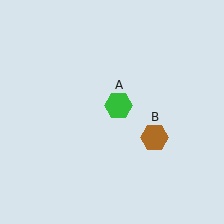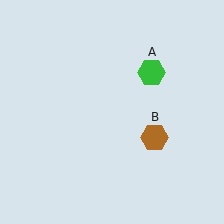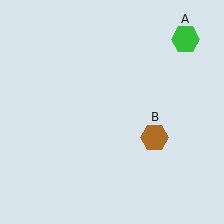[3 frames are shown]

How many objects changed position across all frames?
1 object changed position: green hexagon (object A).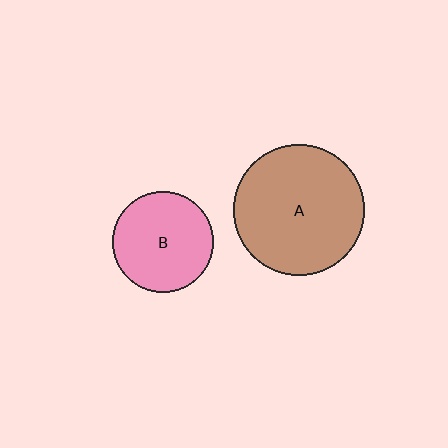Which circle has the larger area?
Circle A (brown).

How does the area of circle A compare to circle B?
Approximately 1.7 times.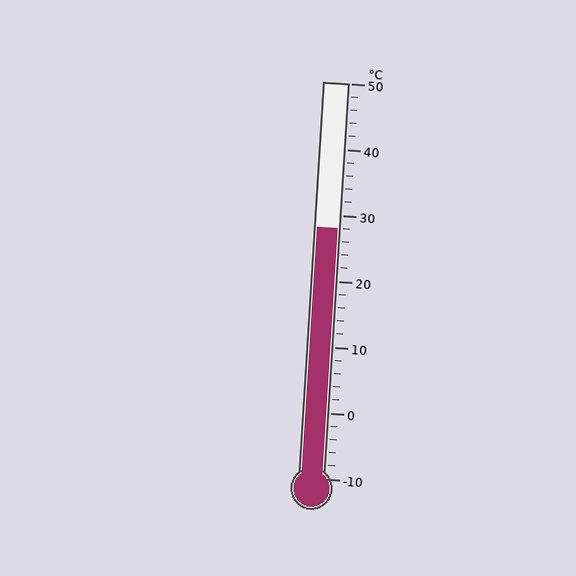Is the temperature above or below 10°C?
The temperature is above 10°C.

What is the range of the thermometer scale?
The thermometer scale ranges from -10°C to 50°C.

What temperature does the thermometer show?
The thermometer shows approximately 28°C.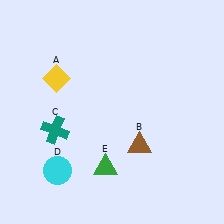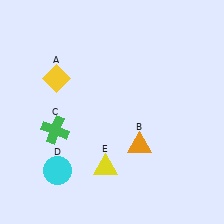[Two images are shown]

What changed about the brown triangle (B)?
In Image 1, B is brown. In Image 2, it changed to orange.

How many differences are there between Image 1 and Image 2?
There are 3 differences between the two images.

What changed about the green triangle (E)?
In Image 1, E is green. In Image 2, it changed to yellow.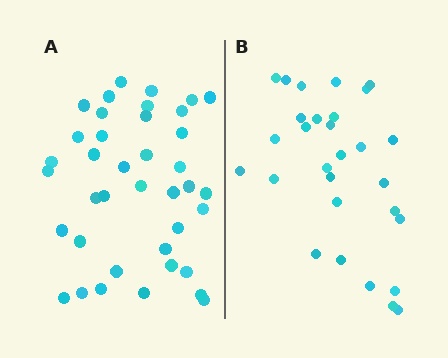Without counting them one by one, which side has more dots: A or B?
Region A (the left region) has more dots.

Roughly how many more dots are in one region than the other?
Region A has roughly 10 or so more dots than region B.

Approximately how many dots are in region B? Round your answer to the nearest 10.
About 30 dots. (The exact count is 29, which rounds to 30.)